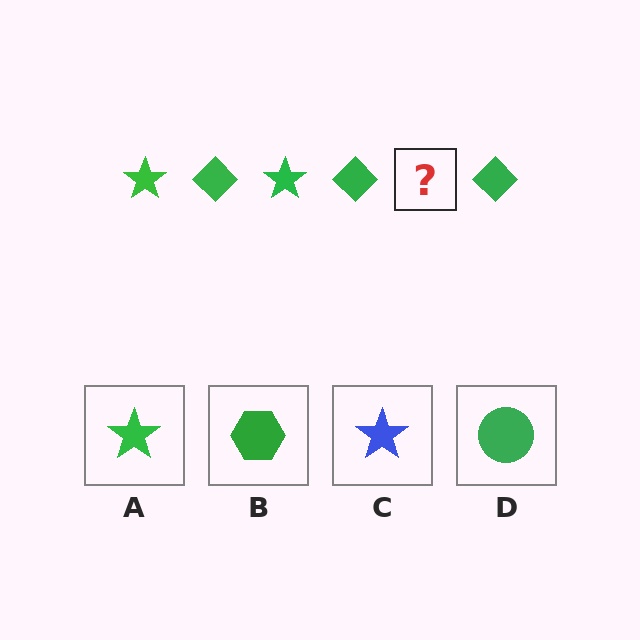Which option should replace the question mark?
Option A.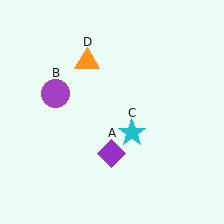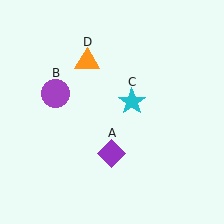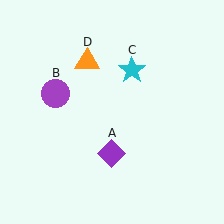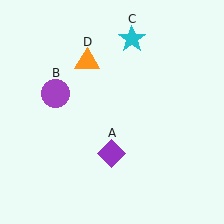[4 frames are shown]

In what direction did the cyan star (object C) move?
The cyan star (object C) moved up.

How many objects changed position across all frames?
1 object changed position: cyan star (object C).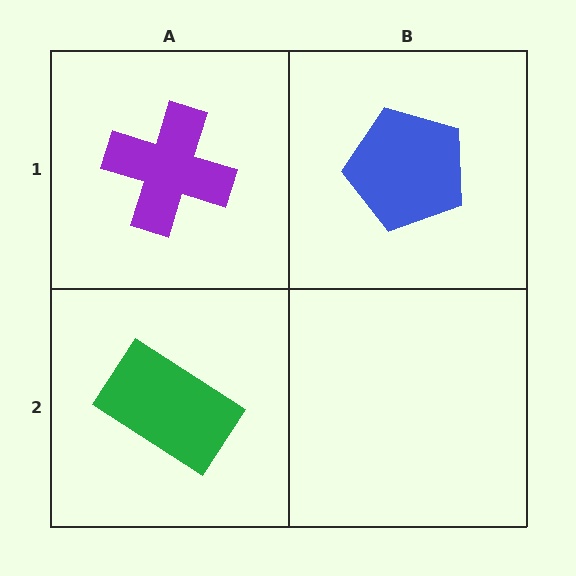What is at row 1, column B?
A blue pentagon.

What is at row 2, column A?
A green rectangle.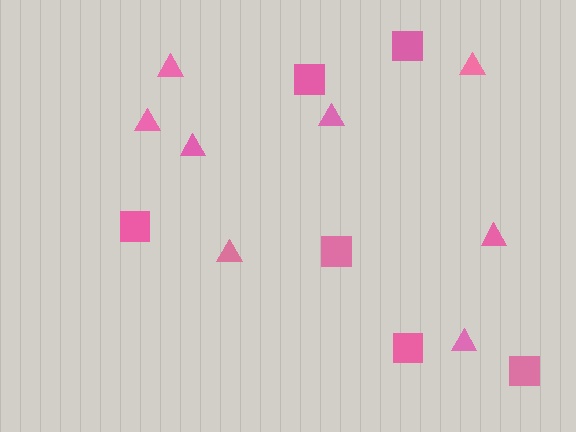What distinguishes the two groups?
There are 2 groups: one group of triangles (8) and one group of squares (6).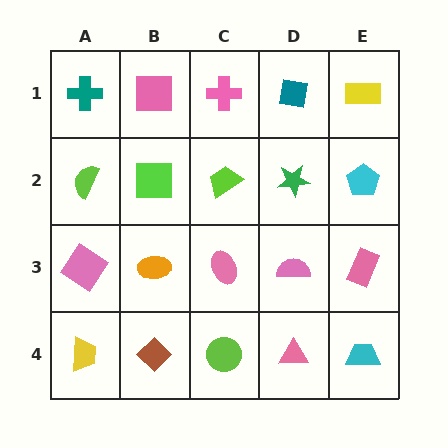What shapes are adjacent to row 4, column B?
An orange ellipse (row 3, column B), a yellow trapezoid (row 4, column A), a lime circle (row 4, column C).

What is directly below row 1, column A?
A lime semicircle.